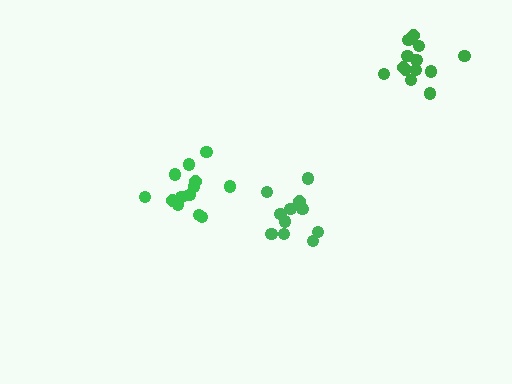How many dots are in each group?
Group 1: 11 dots, Group 2: 13 dots, Group 3: 13 dots (37 total).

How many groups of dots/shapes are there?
There are 3 groups.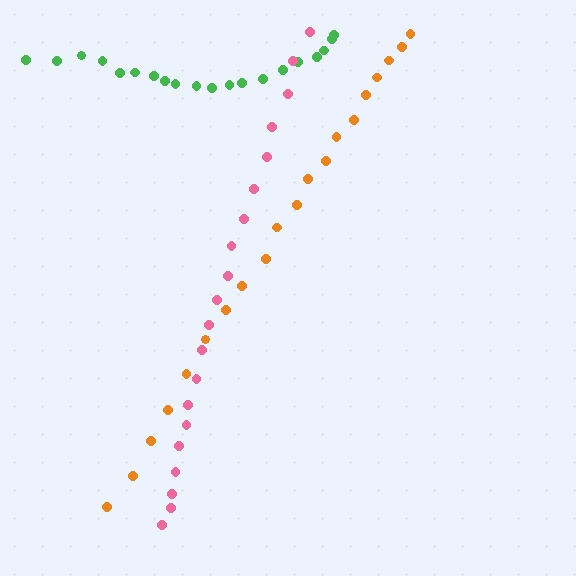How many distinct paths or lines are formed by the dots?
There are 3 distinct paths.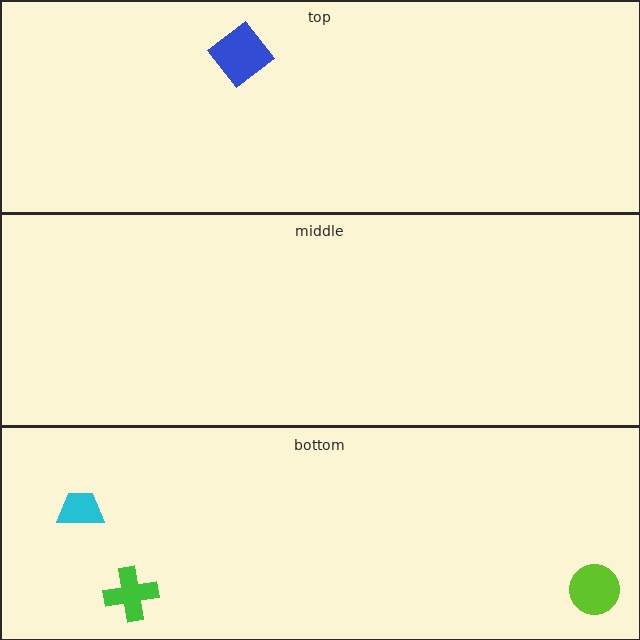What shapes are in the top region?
The blue diamond.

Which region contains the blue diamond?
The top region.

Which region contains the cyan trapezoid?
The bottom region.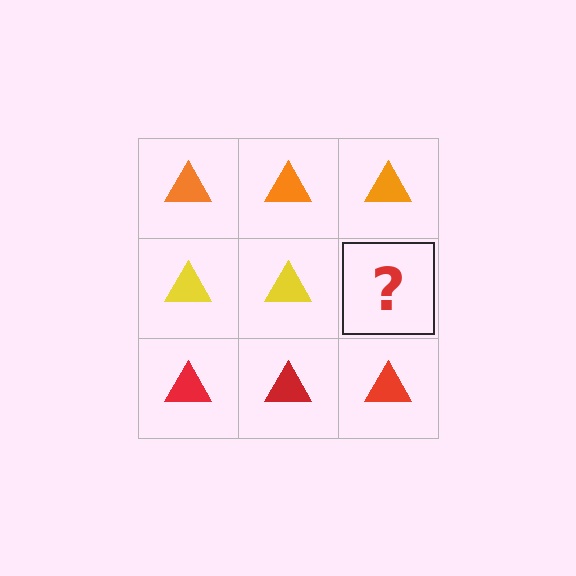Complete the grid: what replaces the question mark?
The question mark should be replaced with a yellow triangle.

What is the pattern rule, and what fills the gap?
The rule is that each row has a consistent color. The gap should be filled with a yellow triangle.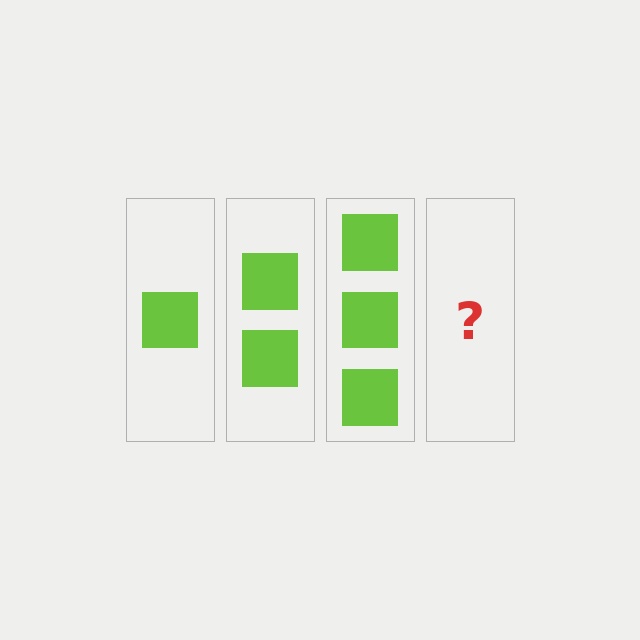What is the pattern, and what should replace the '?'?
The pattern is that each step adds one more square. The '?' should be 4 squares.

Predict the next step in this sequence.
The next step is 4 squares.